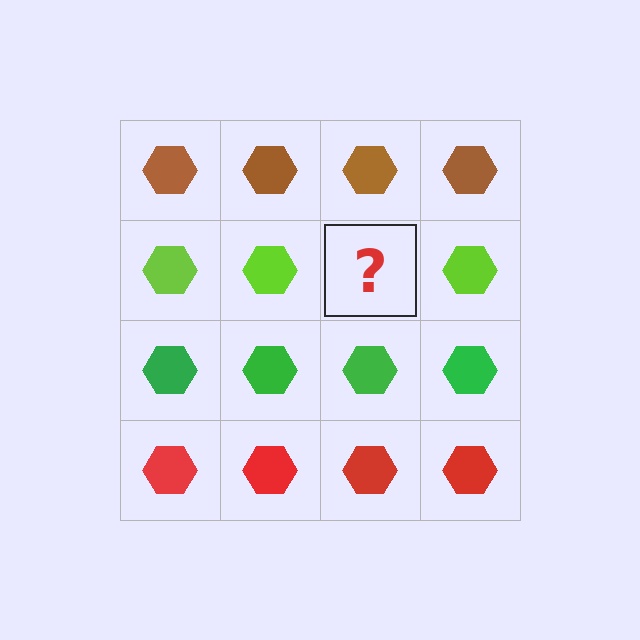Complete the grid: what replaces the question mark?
The question mark should be replaced with a lime hexagon.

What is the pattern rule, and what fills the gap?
The rule is that each row has a consistent color. The gap should be filled with a lime hexagon.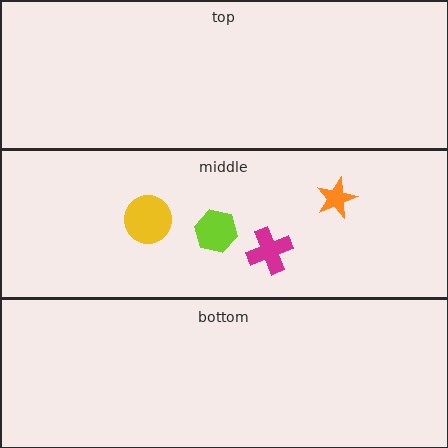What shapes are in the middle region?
The lime hexagon, the magenta cross, the yellow circle, the orange star.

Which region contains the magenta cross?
The middle region.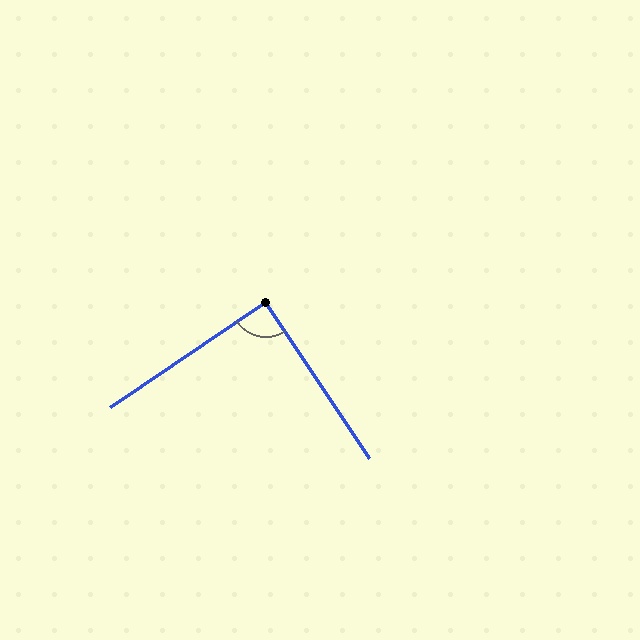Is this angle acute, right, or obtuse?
It is approximately a right angle.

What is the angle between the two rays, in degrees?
Approximately 89 degrees.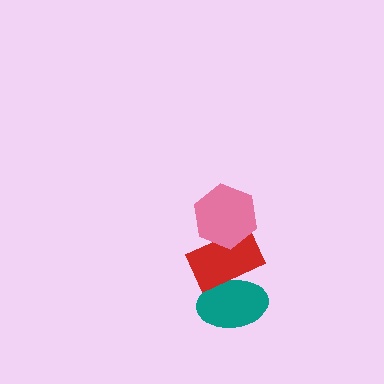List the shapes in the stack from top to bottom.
From top to bottom: the pink hexagon, the red rectangle, the teal ellipse.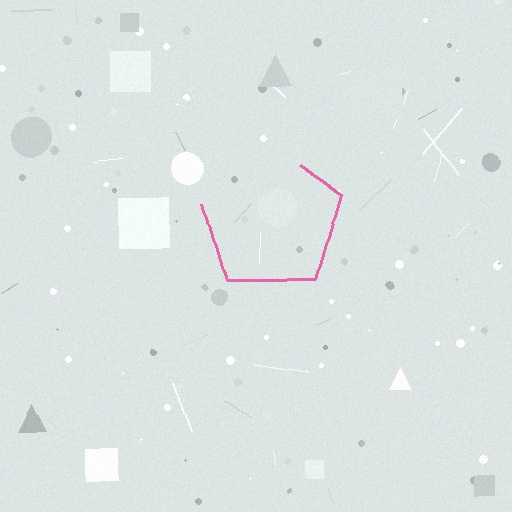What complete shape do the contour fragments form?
The contour fragments form a pentagon.